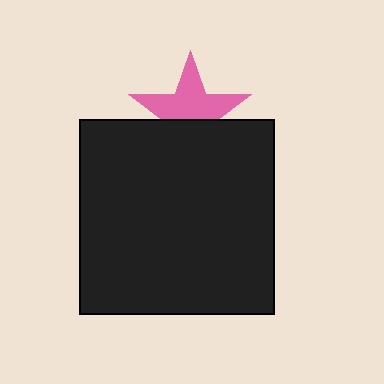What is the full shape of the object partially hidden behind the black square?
The partially hidden object is a pink star.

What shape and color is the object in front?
The object in front is a black square.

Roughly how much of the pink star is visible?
About half of it is visible (roughly 61%).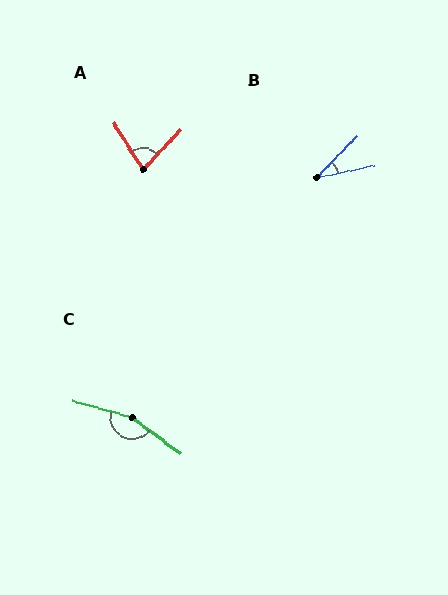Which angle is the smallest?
B, at approximately 33 degrees.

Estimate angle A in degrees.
Approximately 75 degrees.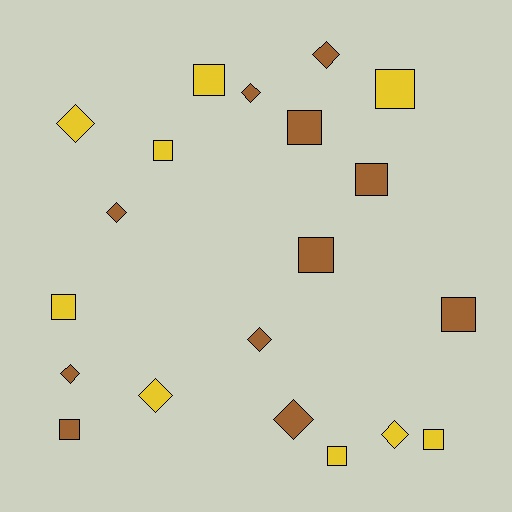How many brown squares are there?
There are 5 brown squares.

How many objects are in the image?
There are 20 objects.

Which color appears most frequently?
Brown, with 11 objects.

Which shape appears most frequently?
Square, with 11 objects.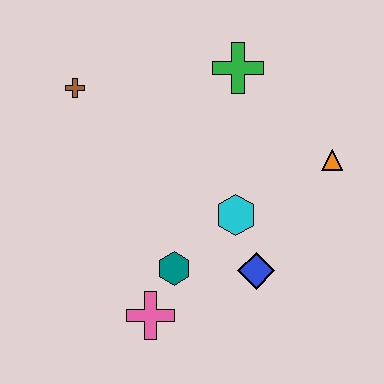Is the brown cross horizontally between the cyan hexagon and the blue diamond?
No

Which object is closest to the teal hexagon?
The pink cross is closest to the teal hexagon.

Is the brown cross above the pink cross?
Yes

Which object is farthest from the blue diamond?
The brown cross is farthest from the blue diamond.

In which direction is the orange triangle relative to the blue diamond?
The orange triangle is above the blue diamond.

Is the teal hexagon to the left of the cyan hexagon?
Yes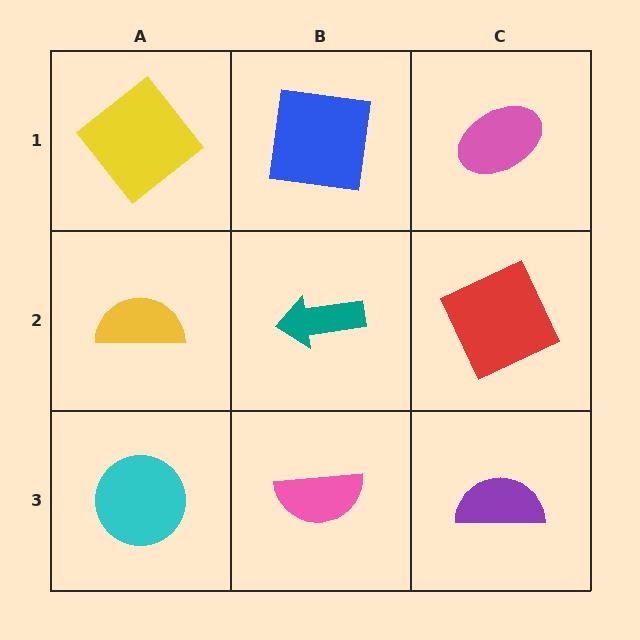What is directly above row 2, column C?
A pink ellipse.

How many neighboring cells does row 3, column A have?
2.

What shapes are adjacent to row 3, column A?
A yellow semicircle (row 2, column A), a pink semicircle (row 3, column B).